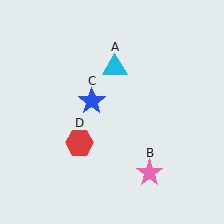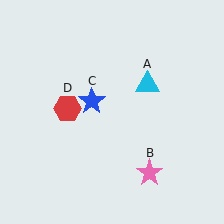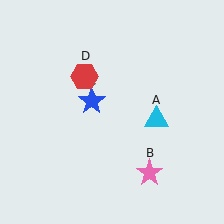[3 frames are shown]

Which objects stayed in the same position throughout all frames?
Pink star (object B) and blue star (object C) remained stationary.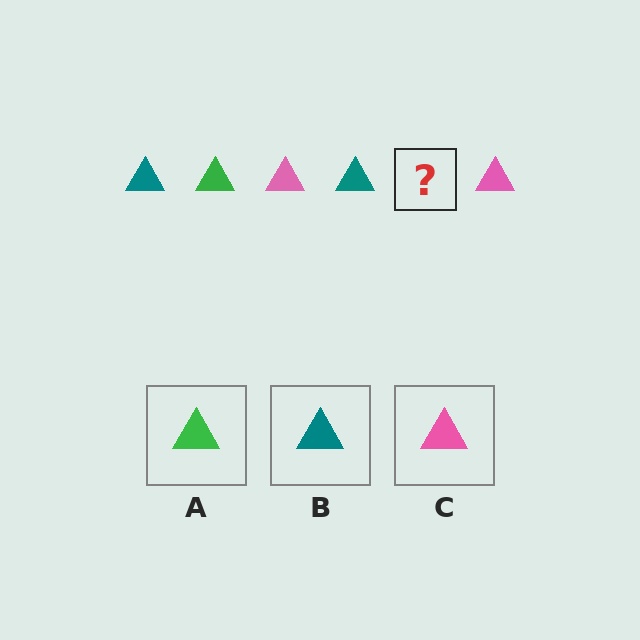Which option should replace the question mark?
Option A.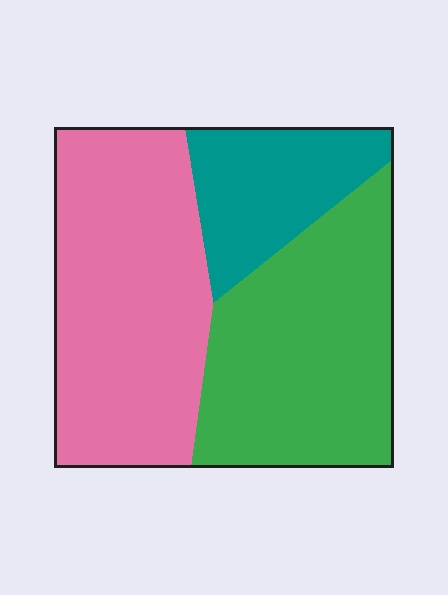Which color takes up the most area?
Pink, at roughly 45%.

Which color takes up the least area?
Teal, at roughly 20%.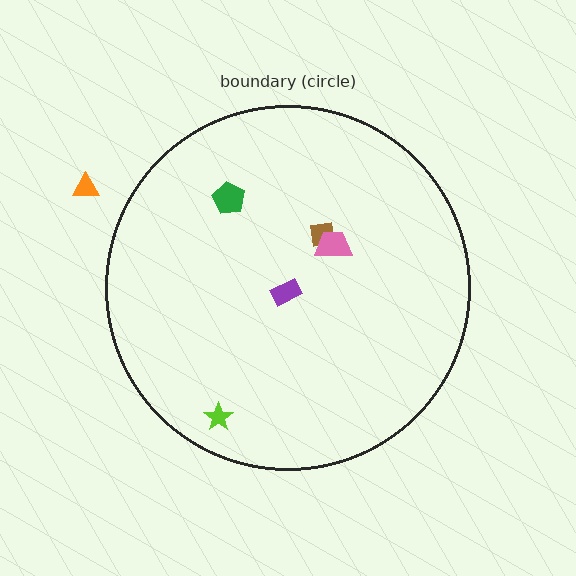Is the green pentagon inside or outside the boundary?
Inside.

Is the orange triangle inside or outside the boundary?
Outside.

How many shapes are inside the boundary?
5 inside, 1 outside.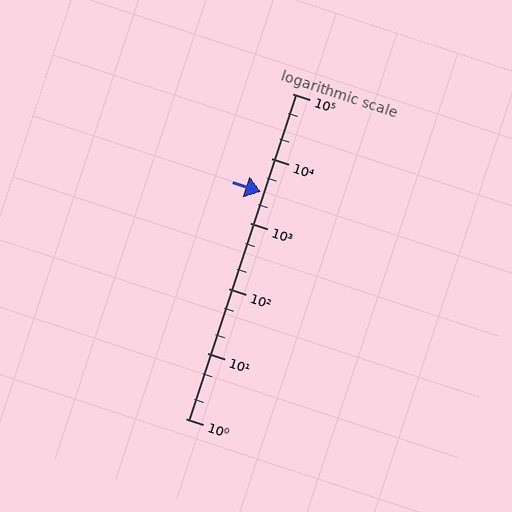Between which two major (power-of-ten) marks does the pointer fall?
The pointer is between 1000 and 10000.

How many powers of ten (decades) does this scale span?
The scale spans 5 decades, from 1 to 100000.